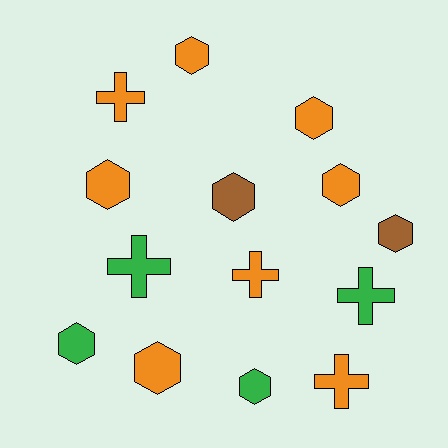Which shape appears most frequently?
Hexagon, with 9 objects.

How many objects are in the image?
There are 14 objects.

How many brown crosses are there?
There are no brown crosses.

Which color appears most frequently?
Orange, with 8 objects.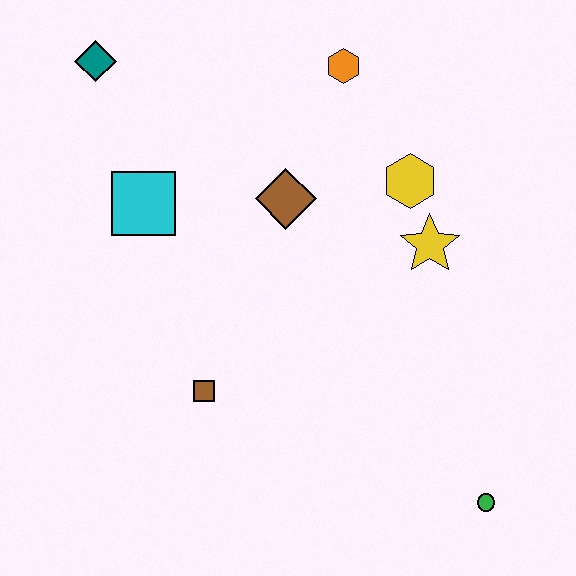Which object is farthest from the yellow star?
The teal diamond is farthest from the yellow star.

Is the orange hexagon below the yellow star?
No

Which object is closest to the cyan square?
The brown diamond is closest to the cyan square.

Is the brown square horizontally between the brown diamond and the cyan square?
Yes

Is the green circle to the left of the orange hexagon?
No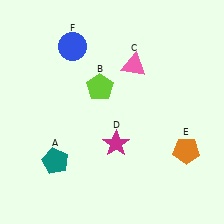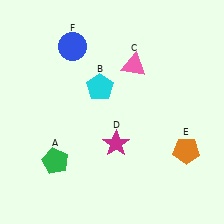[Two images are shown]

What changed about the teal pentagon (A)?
In Image 1, A is teal. In Image 2, it changed to green.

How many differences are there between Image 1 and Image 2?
There are 2 differences between the two images.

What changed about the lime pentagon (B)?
In Image 1, B is lime. In Image 2, it changed to cyan.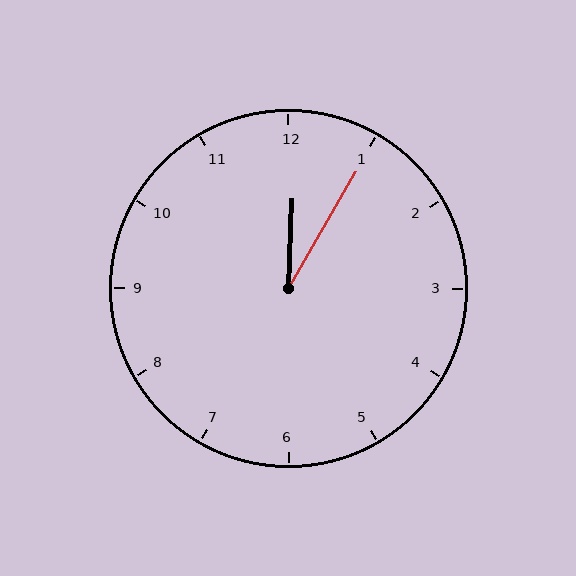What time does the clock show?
12:05.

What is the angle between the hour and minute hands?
Approximately 28 degrees.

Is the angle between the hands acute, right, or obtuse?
It is acute.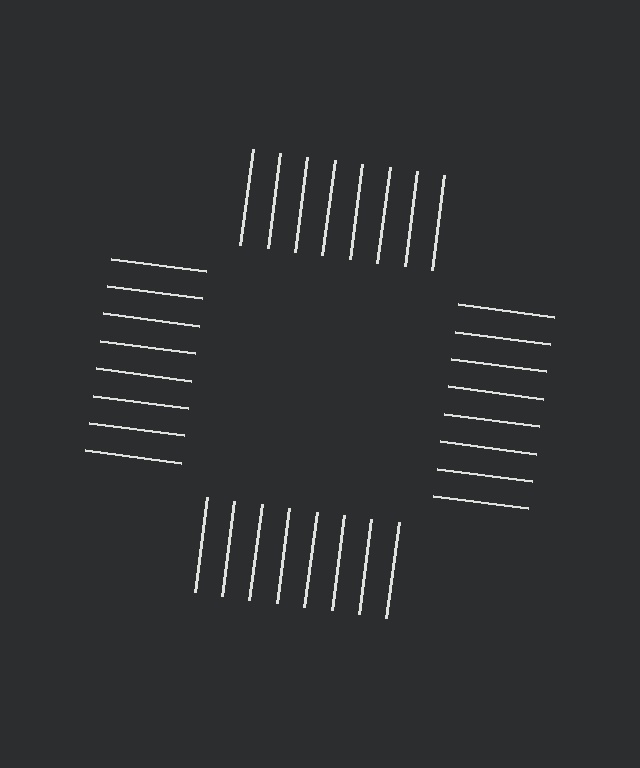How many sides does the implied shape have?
4 sides — the line-ends trace a square.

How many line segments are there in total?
32 — 8 along each of the 4 edges.